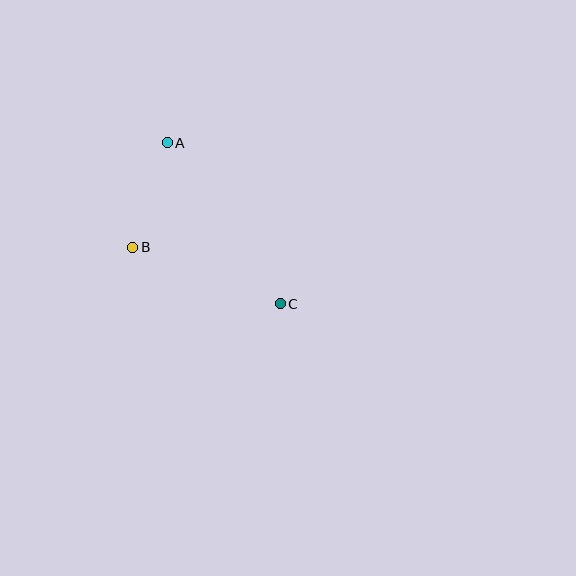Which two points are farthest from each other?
Points A and C are farthest from each other.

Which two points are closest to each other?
Points A and B are closest to each other.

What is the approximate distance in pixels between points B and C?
The distance between B and C is approximately 158 pixels.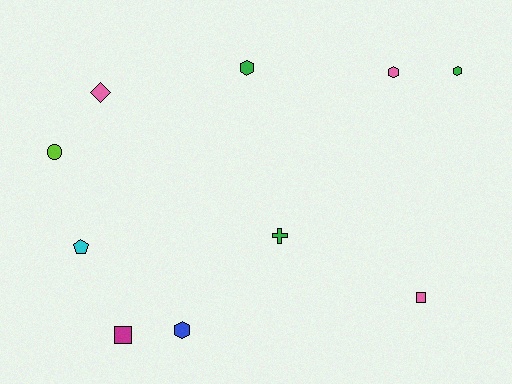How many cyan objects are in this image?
There is 1 cyan object.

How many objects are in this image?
There are 10 objects.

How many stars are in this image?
There are no stars.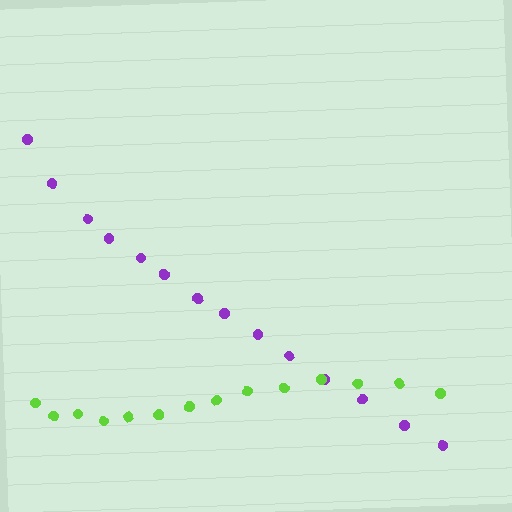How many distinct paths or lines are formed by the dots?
There are 2 distinct paths.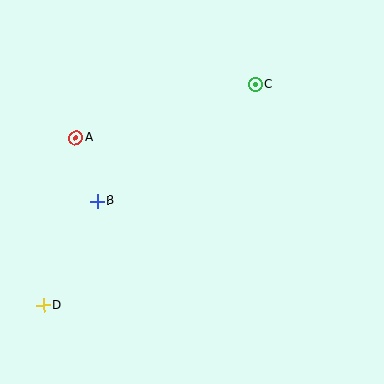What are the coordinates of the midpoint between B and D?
The midpoint between B and D is at (70, 253).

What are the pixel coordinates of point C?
Point C is at (255, 84).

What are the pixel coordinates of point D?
Point D is at (43, 305).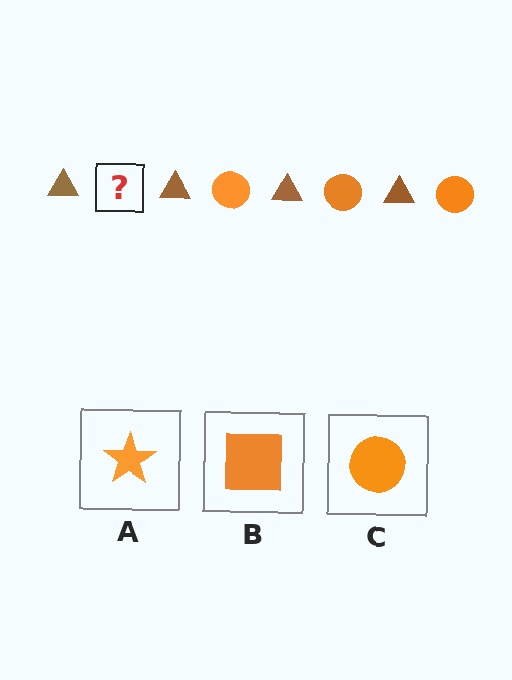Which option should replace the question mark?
Option C.